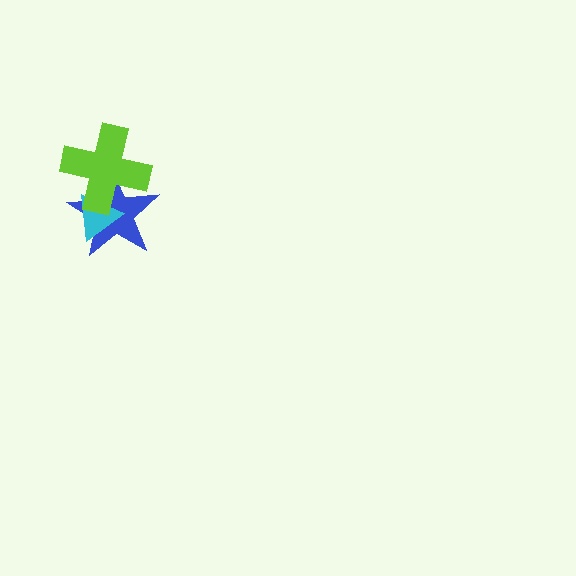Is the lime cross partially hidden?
No, no other shape covers it.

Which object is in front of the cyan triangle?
The lime cross is in front of the cyan triangle.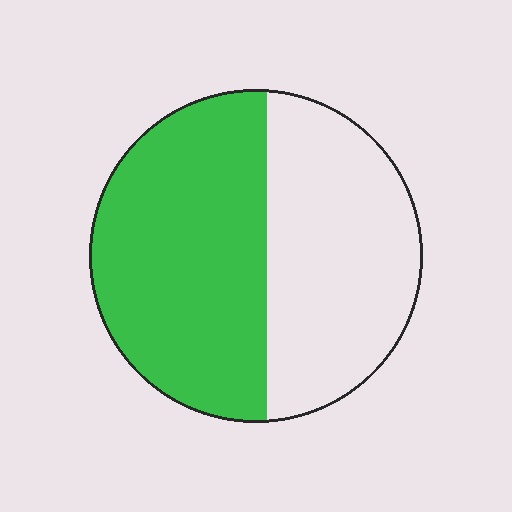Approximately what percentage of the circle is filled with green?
Approximately 55%.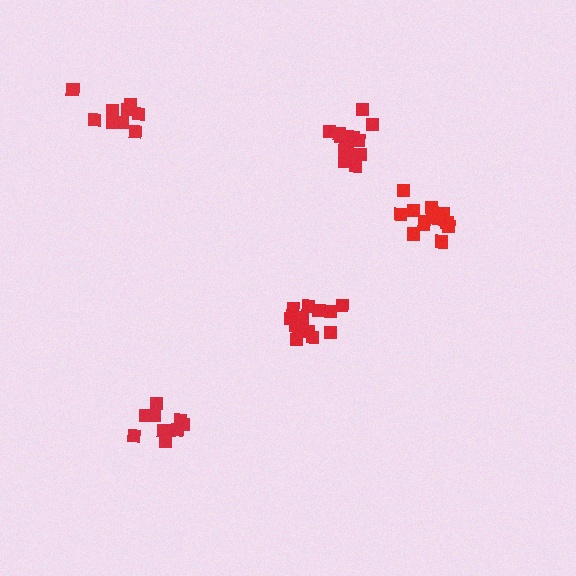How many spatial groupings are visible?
There are 5 spatial groupings.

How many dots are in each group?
Group 1: 10 dots, Group 2: 13 dots, Group 3: 14 dots, Group 4: 14 dots, Group 5: 9 dots (60 total).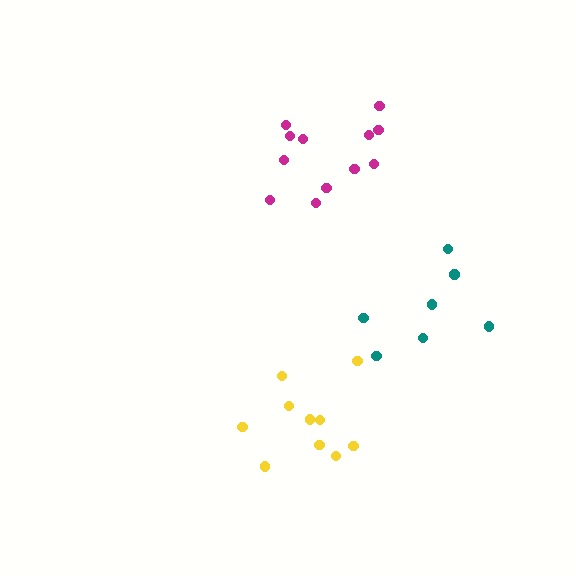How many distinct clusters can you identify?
There are 3 distinct clusters.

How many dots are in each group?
Group 1: 7 dots, Group 2: 12 dots, Group 3: 10 dots (29 total).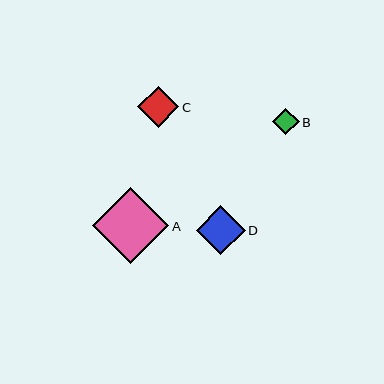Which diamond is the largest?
Diamond A is the largest with a size of approximately 76 pixels.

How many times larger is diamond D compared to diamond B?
Diamond D is approximately 1.9 times the size of diamond B.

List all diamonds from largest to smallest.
From largest to smallest: A, D, C, B.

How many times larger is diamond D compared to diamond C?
Diamond D is approximately 1.2 times the size of diamond C.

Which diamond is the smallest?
Diamond B is the smallest with a size of approximately 26 pixels.